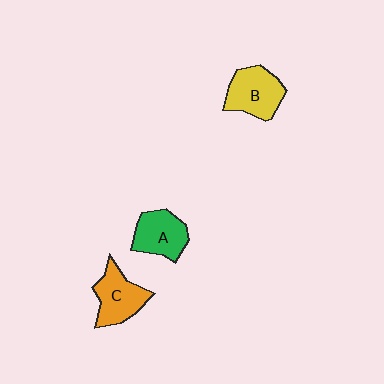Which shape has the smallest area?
Shape A (green).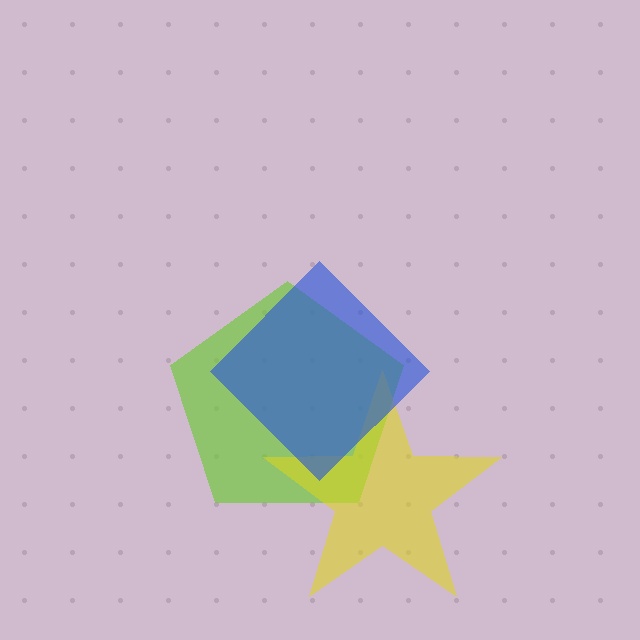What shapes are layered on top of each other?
The layered shapes are: a lime pentagon, a yellow star, a blue diamond.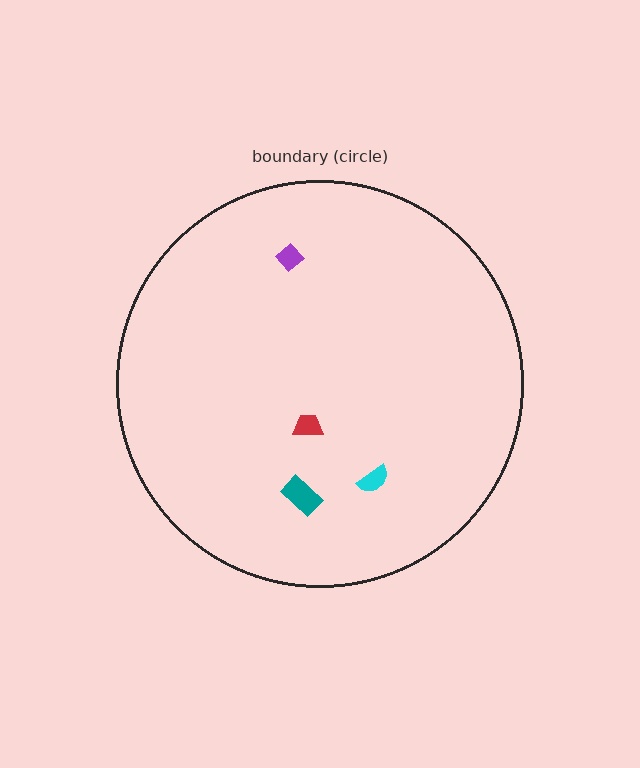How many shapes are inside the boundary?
4 inside, 0 outside.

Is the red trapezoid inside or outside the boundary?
Inside.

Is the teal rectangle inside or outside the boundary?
Inside.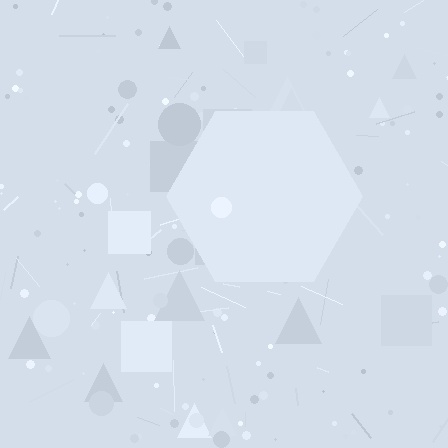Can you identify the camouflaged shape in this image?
The camouflaged shape is a hexagon.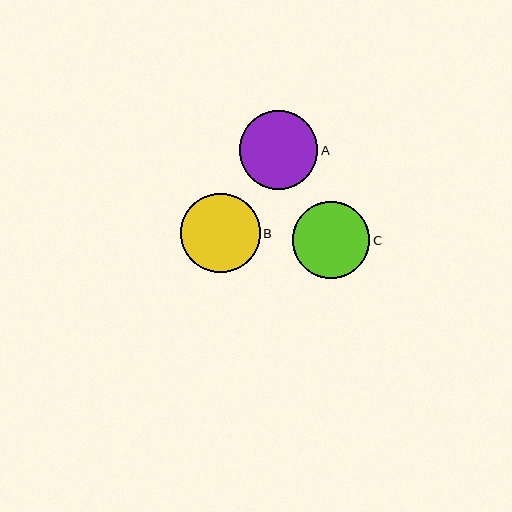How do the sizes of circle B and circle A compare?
Circle B and circle A are approximately the same size.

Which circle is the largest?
Circle B is the largest with a size of approximately 79 pixels.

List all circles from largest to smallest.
From largest to smallest: B, A, C.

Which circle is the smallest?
Circle C is the smallest with a size of approximately 77 pixels.